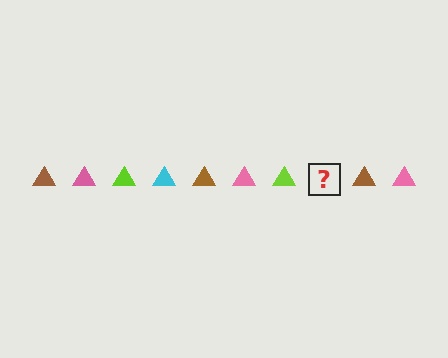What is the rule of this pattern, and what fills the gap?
The rule is that the pattern cycles through brown, pink, lime, cyan triangles. The gap should be filled with a cyan triangle.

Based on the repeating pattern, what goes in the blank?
The blank should be a cyan triangle.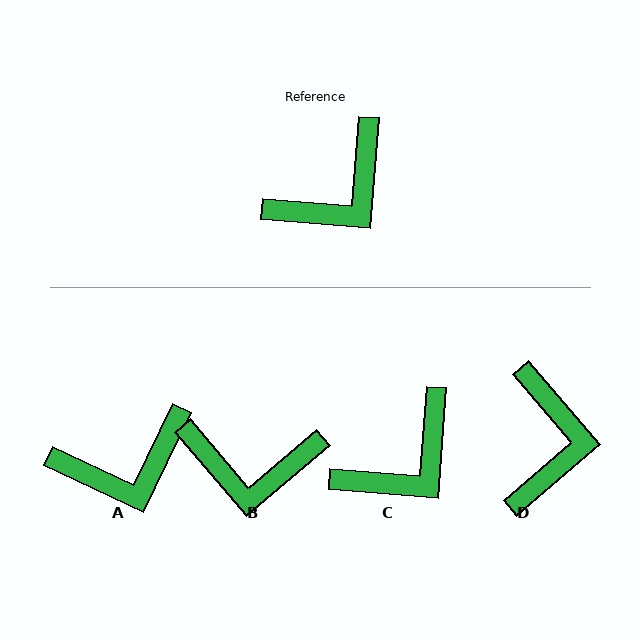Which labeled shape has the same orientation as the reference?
C.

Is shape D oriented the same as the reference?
No, it is off by about 45 degrees.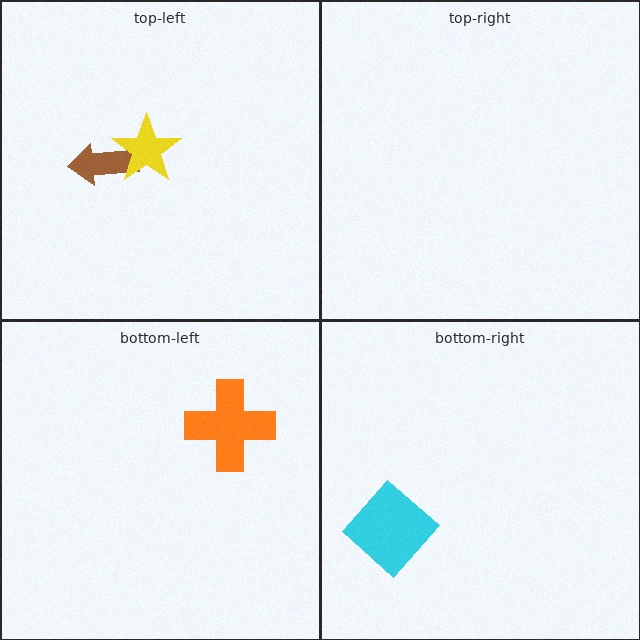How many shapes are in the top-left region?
2.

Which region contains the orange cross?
The bottom-left region.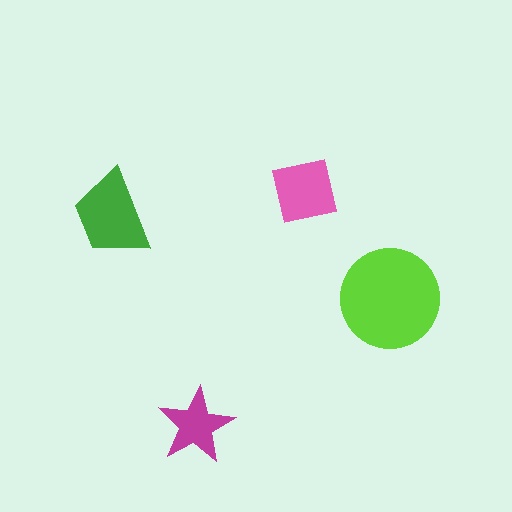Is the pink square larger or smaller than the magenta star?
Larger.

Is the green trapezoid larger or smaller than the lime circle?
Smaller.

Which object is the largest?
The lime circle.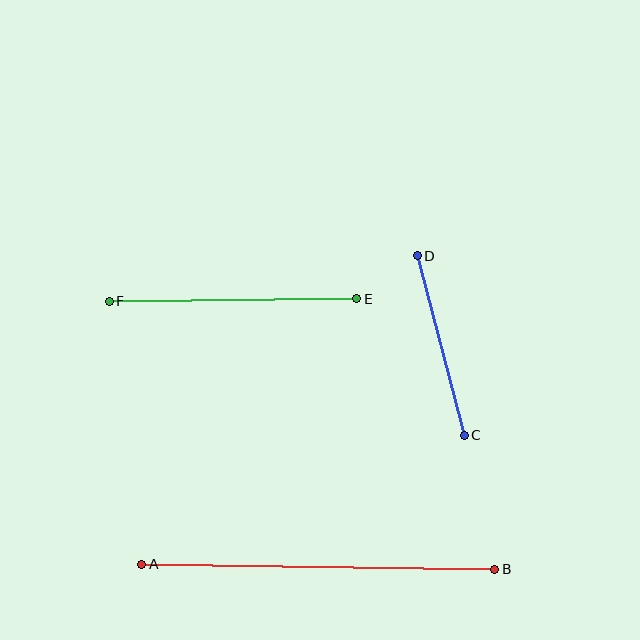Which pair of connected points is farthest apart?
Points A and B are farthest apart.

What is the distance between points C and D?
The distance is approximately 186 pixels.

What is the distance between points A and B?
The distance is approximately 353 pixels.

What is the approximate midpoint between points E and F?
The midpoint is at approximately (233, 300) pixels.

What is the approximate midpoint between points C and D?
The midpoint is at approximately (441, 345) pixels.